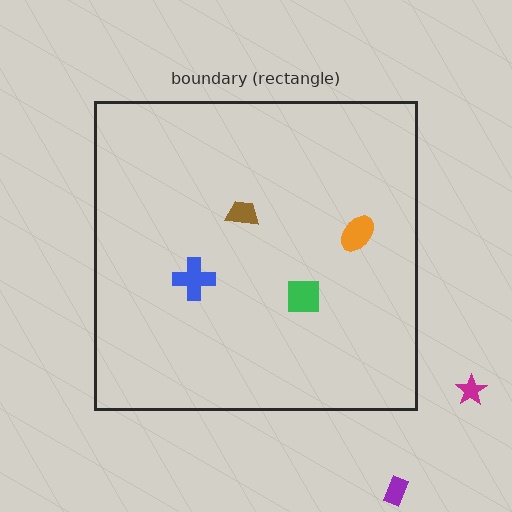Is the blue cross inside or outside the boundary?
Inside.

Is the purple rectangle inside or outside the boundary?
Outside.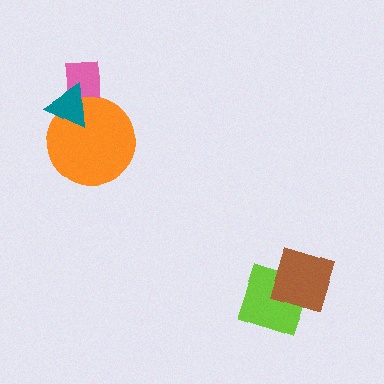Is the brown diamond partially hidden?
No, no other shape covers it.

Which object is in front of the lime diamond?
The brown diamond is in front of the lime diamond.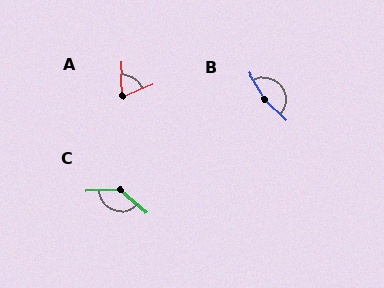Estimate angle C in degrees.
Approximately 137 degrees.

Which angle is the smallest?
A, at approximately 70 degrees.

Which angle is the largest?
B, at approximately 164 degrees.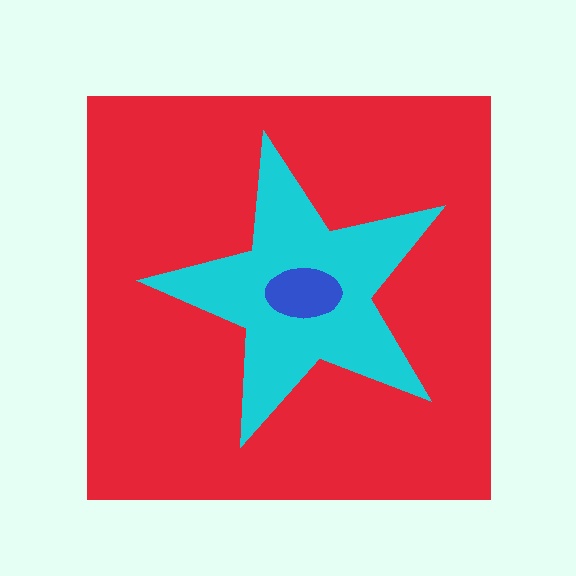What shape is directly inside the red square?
The cyan star.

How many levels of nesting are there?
3.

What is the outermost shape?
The red square.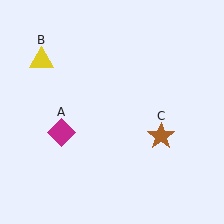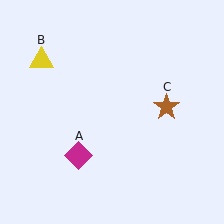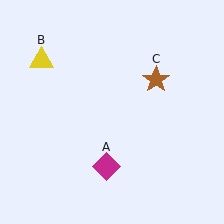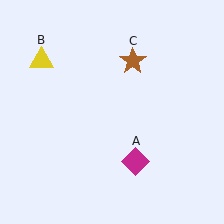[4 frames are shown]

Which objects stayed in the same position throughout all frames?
Yellow triangle (object B) remained stationary.